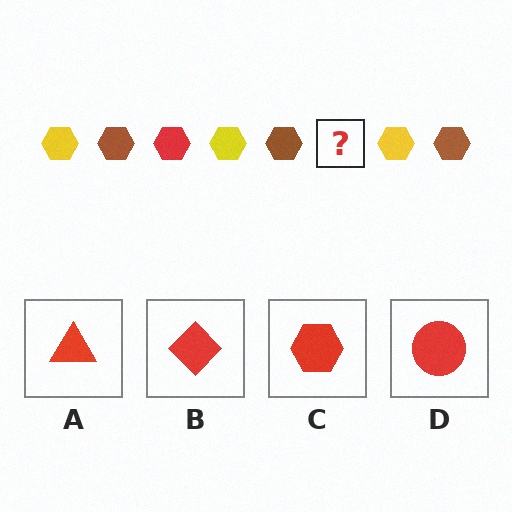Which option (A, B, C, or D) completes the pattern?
C.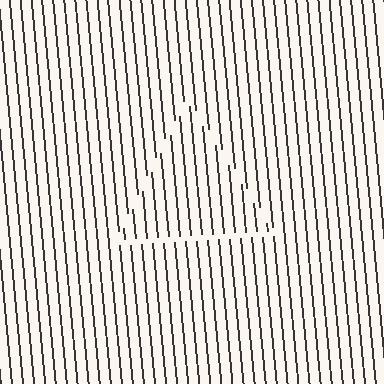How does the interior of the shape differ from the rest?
The interior of the shape contains the same grating, shifted by half a period — the contour is defined by the phase discontinuity where line-ends from the inner and outer gratings abut.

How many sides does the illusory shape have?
3 sides — the line-ends trace a triangle.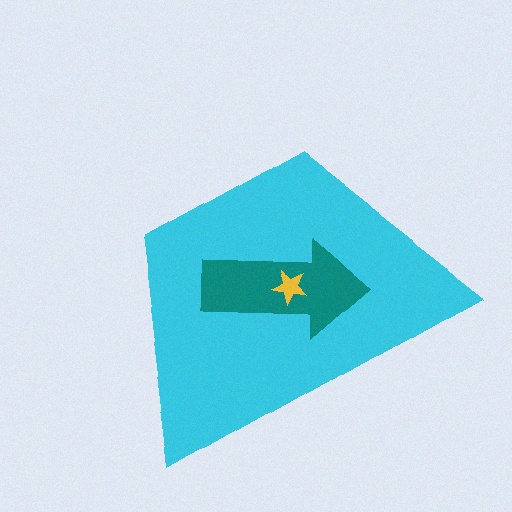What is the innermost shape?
The yellow star.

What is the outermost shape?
The cyan trapezoid.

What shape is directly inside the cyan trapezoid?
The teal arrow.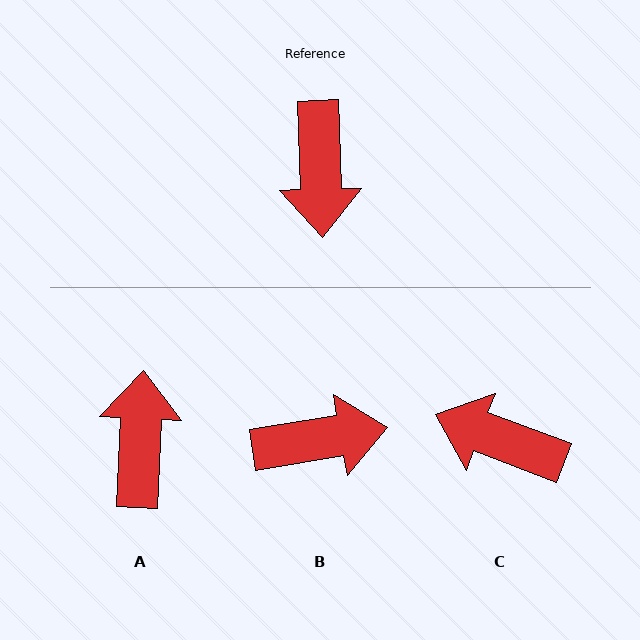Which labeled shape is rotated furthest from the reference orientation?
A, about 176 degrees away.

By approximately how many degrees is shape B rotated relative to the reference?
Approximately 98 degrees counter-clockwise.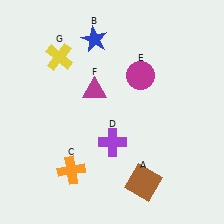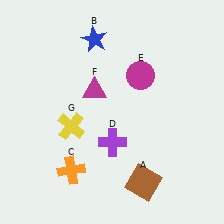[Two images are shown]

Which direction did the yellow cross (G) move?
The yellow cross (G) moved down.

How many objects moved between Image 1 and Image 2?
1 object moved between the two images.